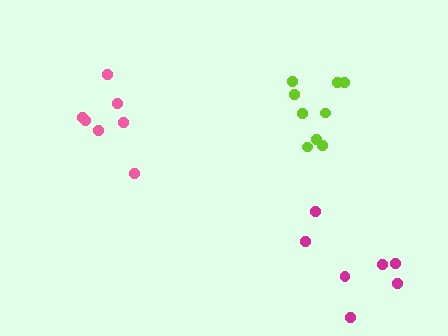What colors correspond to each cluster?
The clusters are colored: pink, lime, magenta.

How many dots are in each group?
Group 1: 7 dots, Group 2: 9 dots, Group 3: 7 dots (23 total).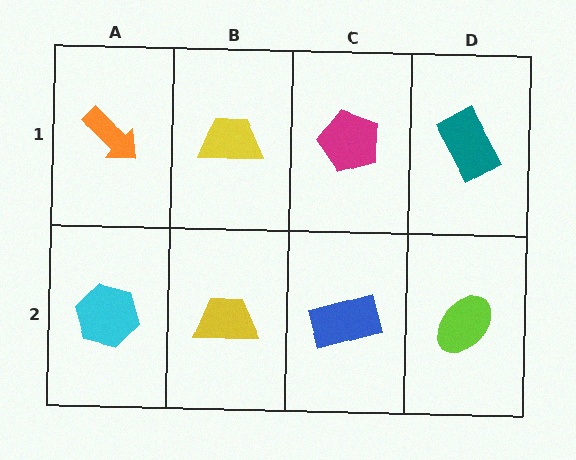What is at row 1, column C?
A magenta pentagon.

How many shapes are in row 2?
4 shapes.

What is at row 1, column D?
A teal rectangle.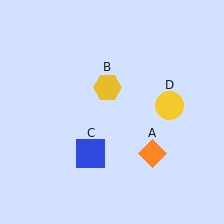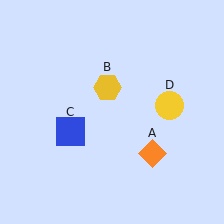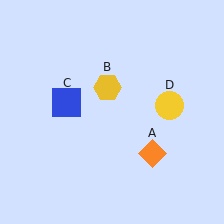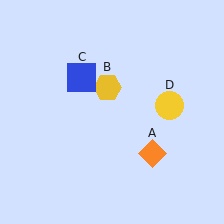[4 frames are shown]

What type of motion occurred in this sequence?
The blue square (object C) rotated clockwise around the center of the scene.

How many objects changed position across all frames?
1 object changed position: blue square (object C).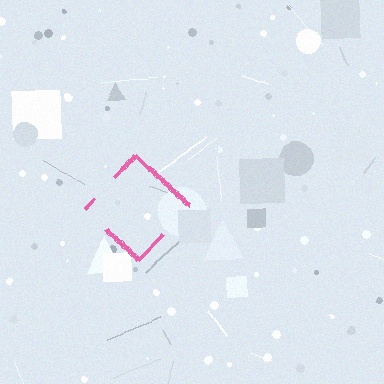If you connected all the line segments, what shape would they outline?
They would outline a diamond.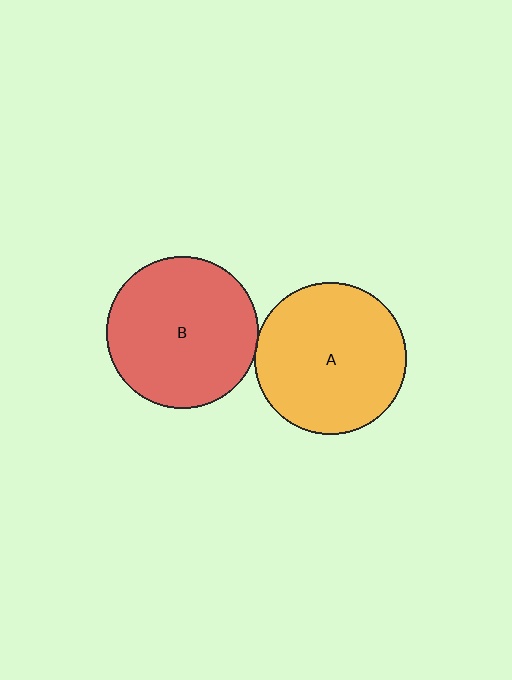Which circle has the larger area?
Circle B (red).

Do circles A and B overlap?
Yes.